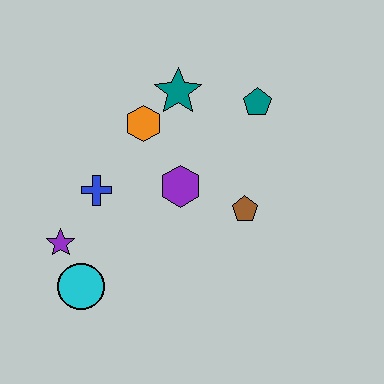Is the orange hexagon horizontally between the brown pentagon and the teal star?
No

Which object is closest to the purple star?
The cyan circle is closest to the purple star.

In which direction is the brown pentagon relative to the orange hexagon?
The brown pentagon is to the right of the orange hexagon.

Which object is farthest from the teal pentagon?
The cyan circle is farthest from the teal pentagon.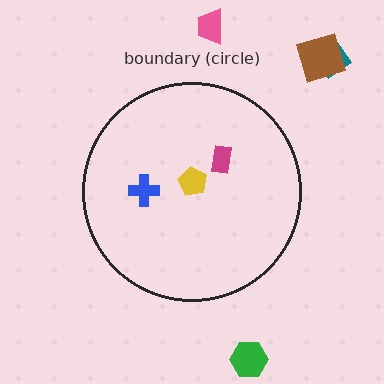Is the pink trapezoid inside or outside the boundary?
Outside.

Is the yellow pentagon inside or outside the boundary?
Inside.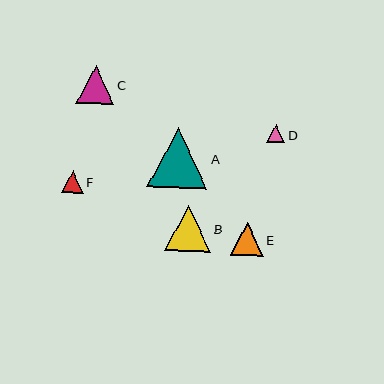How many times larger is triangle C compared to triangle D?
Triangle C is approximately 2.1 times the size of triangle D.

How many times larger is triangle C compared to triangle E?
Triangle C is approximately 1.1 times the size of triangle E.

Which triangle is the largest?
Triangle A is the largest with a size of approximately 60 pixels.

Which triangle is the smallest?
Triangle D is the smallest with a size of approximately 18 pixels.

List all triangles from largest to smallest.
From largest to smallest: A, B, C, E, F, D.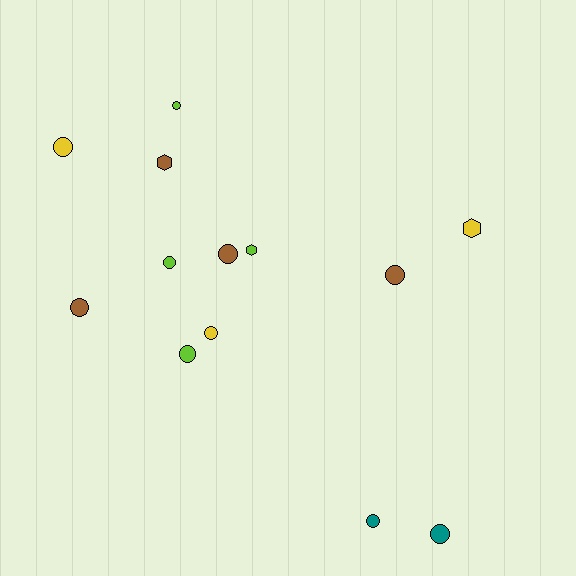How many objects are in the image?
There are 13 objects.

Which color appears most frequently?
Lime, with 4 objects.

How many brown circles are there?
There are 3 brown circles.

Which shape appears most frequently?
Circle, with 10 objects.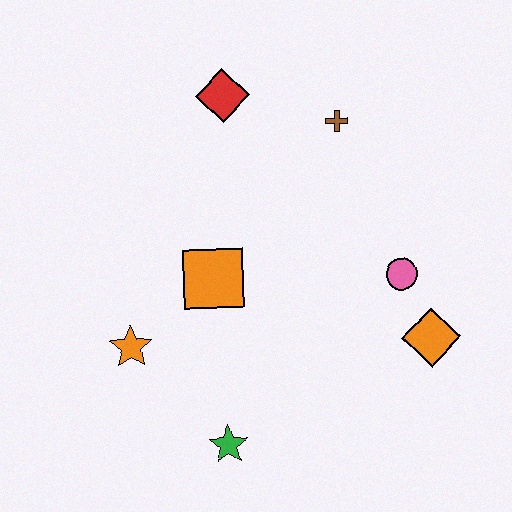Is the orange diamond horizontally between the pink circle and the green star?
No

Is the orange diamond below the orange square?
Yes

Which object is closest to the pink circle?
The orange diamond is closest to the pink circle.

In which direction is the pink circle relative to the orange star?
The pink circle is to the right of the orange star.